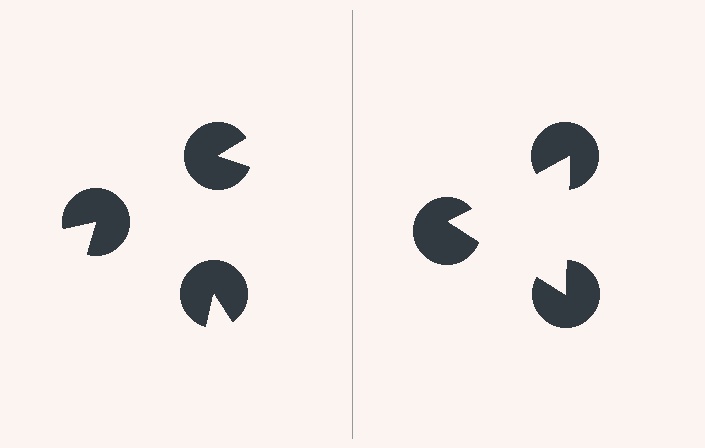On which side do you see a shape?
An illusory triangle appears on the right side. On the left side the wedge cuts are rotated, so no coherent shape forms.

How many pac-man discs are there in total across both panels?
6 — 3 on each side.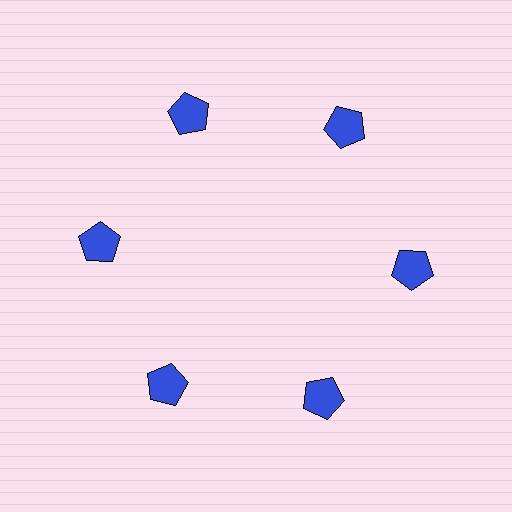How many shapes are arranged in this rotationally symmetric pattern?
There are 6 shapes, arranged in 6 groups of 1.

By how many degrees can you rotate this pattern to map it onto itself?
The pattern maps onto itself every 60 degrees of rotation.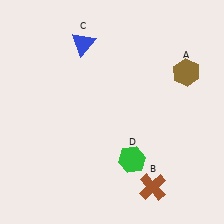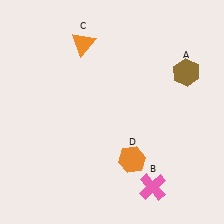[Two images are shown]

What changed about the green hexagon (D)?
In Image 1, D is green. In Image 2, it changed to orange.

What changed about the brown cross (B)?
In Image 1, B is brown. In Image 2, it changed to pink.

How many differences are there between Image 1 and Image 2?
There are 3 differences between the two images.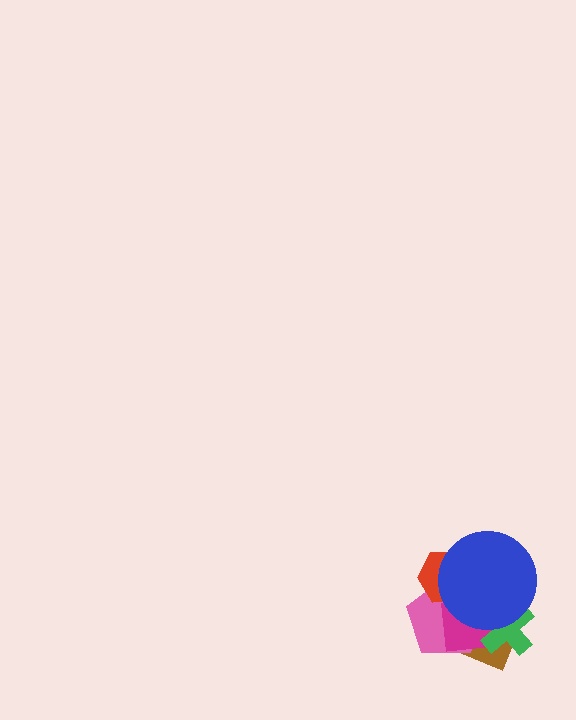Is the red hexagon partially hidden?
Yes, it is partially covered by another shape.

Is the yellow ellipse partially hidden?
Yes, it is partially covered by another shape.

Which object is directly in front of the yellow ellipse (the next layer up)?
The pink pentagon is directly in front of the yellow ellipse.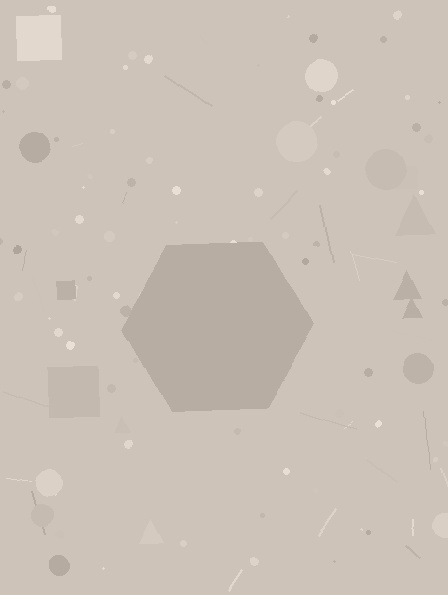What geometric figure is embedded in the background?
A hexagon is embedded in the background.